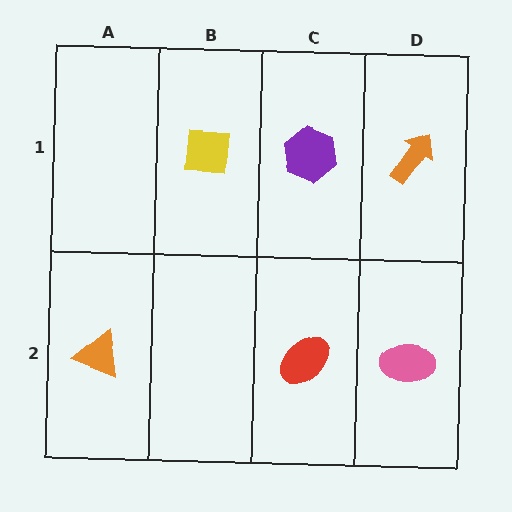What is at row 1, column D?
An orange arrow.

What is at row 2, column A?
An orange triangle.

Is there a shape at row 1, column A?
No, that cell is empty.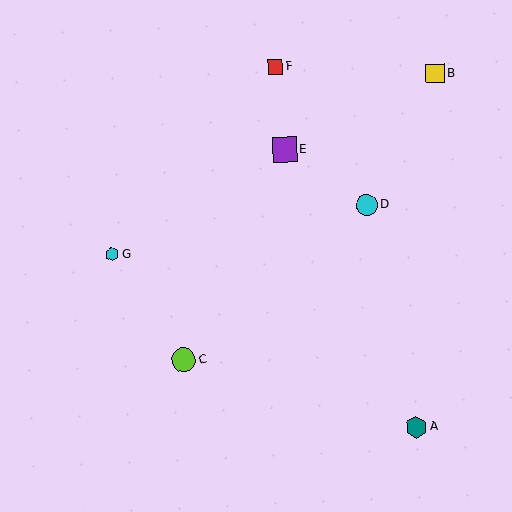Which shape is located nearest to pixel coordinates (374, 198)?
The cyan circle (labeled D) at (367, 205) is nearest to that location.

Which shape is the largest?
The purple square (labeled E) is the largest.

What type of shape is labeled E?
Shape E is a purple square.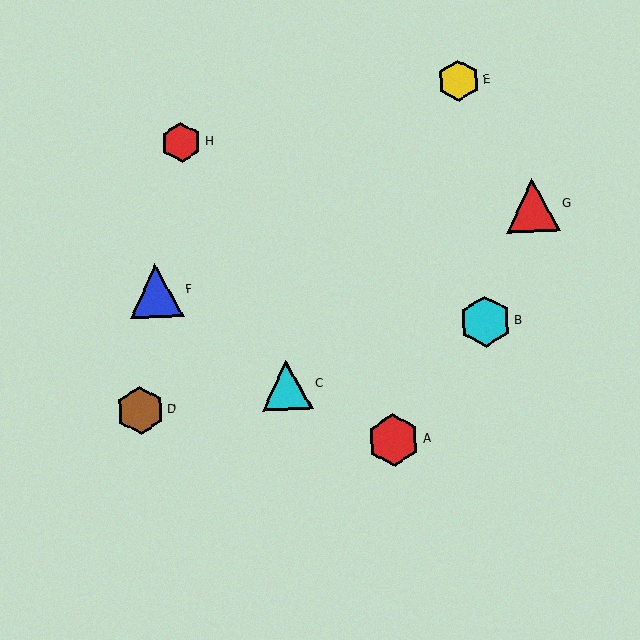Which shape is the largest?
The blue triangle (labeled F) is the largest.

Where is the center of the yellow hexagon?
The center of the yellow hexagon is at (459, 81).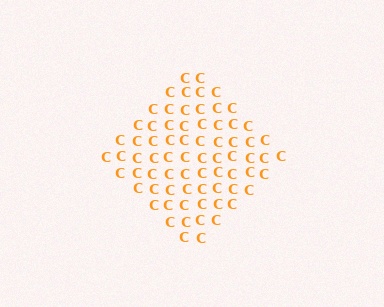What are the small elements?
The small elements are letter C's.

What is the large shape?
The large shape is a diamond.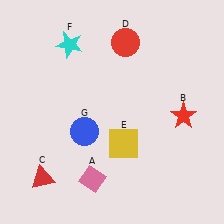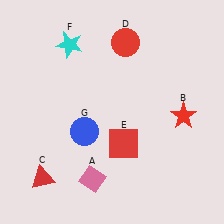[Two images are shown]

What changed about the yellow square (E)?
In Image 1, E is yellow. In Image 2, it changed to red.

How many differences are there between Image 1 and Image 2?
There is 1 difference between the two images.